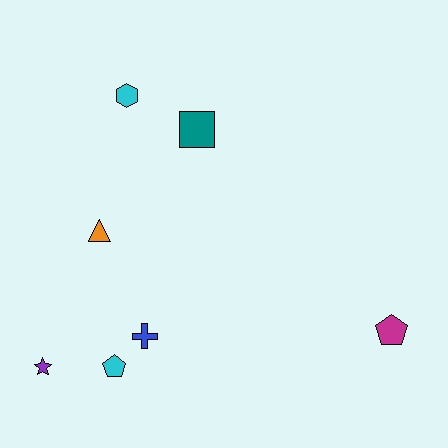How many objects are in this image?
There are 7 objects.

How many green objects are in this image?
There are no green objects.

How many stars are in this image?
There is 1 star.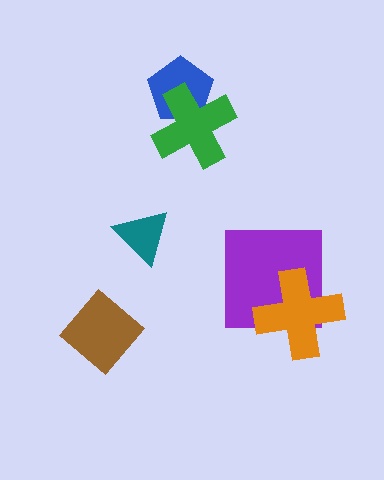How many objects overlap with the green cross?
1 object overlaps with the green cross.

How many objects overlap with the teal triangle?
0 objects overlap with the teal triangle.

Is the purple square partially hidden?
Yes, it is partially covered by another shape.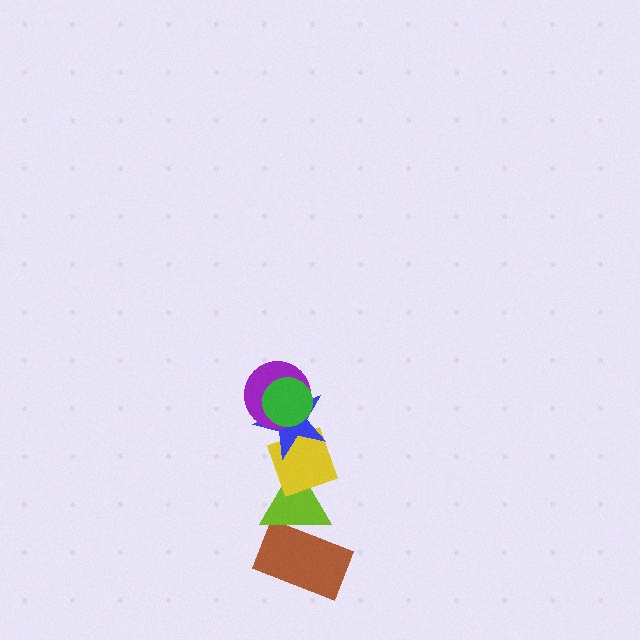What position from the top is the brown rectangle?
The brown rectangle is 6th from the top.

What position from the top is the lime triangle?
The lime triangle is 5th from the top.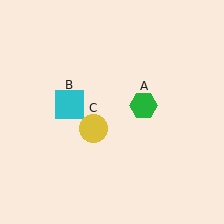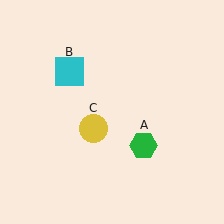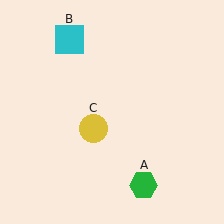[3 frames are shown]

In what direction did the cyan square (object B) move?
The cyan square (object B) moved up.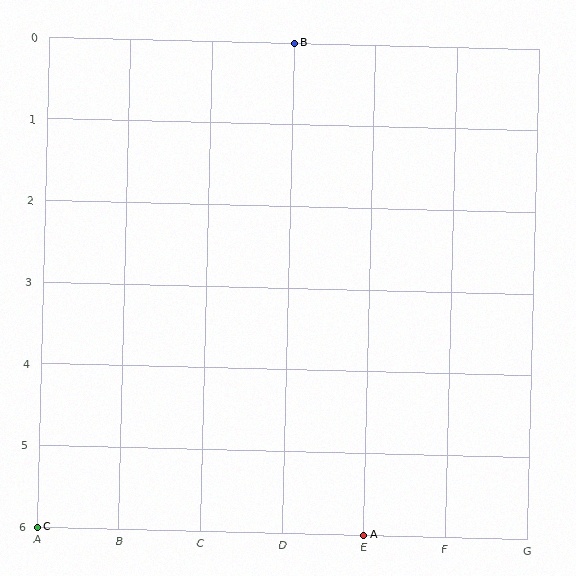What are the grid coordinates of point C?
Point C is at grid coordinates (A, 6).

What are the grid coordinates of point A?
Point A is at grid coordinates (E, 6).